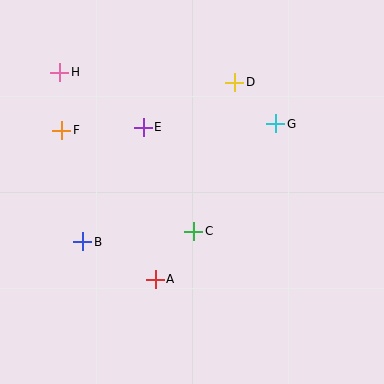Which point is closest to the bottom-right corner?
Point C is closest to the bottom-right corner.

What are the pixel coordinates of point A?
Point A is at (155, 279).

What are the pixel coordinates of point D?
Point D is at (235, 82).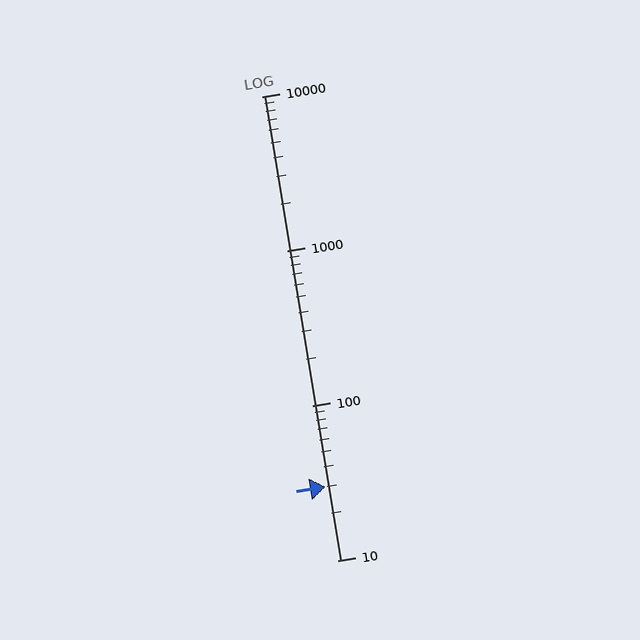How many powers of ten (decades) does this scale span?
The scale spans 3 decades, from 10 to 10000.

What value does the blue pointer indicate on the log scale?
The pointer indicates approximately 30.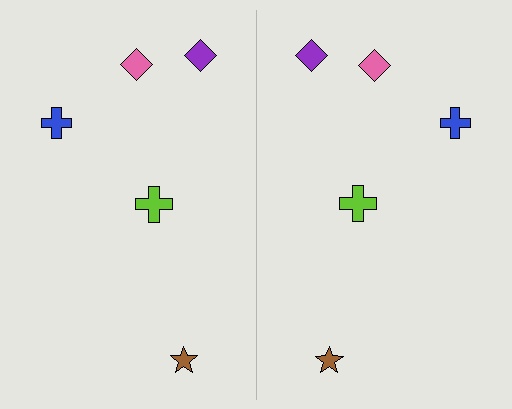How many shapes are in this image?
There are 10 shapes in this image.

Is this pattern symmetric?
Yes, this pattern has bilateral (reflection) symmetry.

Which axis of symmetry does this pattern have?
The pattern has a vertical axis of symmetry running through the center of the image.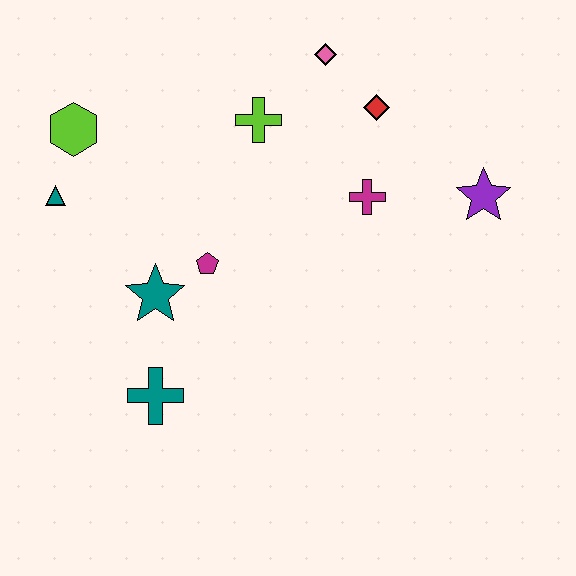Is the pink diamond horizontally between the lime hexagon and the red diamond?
Yes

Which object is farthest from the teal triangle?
The purple star is farthest from the teal triangle.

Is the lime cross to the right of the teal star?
Yes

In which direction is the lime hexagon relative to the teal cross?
The lime hexagon is above the teal cross.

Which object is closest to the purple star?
The magenta cross is closest to the purple star.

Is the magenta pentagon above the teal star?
Yes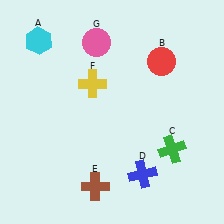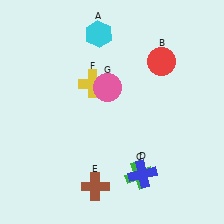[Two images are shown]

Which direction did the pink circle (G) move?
The pink circle (G) moved down.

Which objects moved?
The objects that moved are: the cyan hexagon (A), the green cross (C), the pink circle (G).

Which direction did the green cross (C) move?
The green cross (C) moved left.